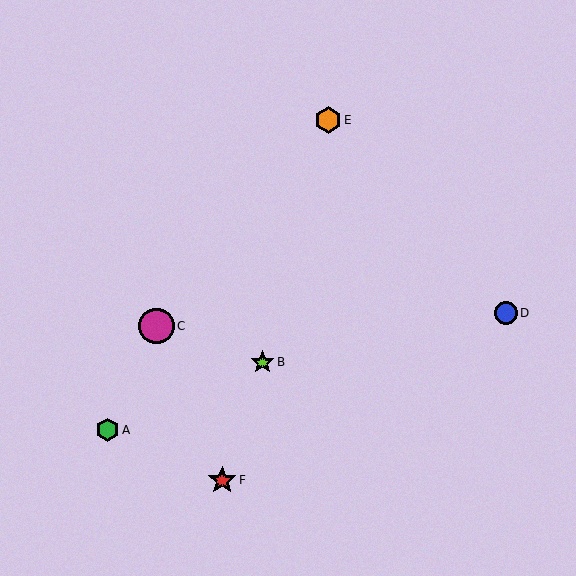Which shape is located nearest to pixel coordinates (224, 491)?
The red star (labeled F) at (222, 480) is nearest to that location.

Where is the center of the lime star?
The center of the lime star is at (263, 362).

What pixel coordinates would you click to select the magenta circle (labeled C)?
Click at (156, 326) to select the magenta circle C.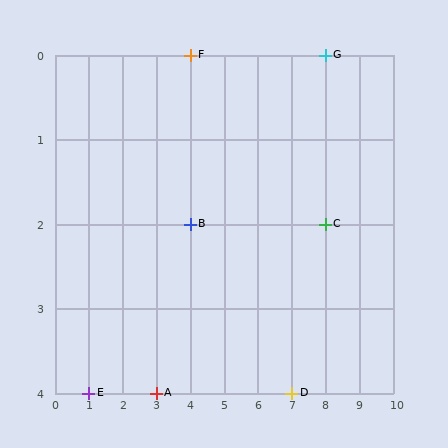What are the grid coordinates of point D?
Point D is at grid coordinates (7, 4).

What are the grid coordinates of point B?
Point B is at grid coordinates (4, 2).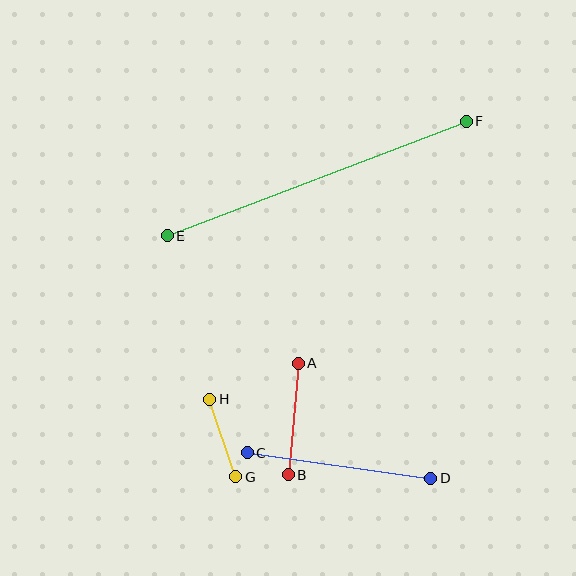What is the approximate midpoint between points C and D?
The midpoint is at approximately (339, 466) pixels.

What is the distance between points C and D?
The distance is approximately 186 pixels.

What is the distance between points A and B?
The distance is approximately 112 pixels.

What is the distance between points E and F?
The distance is approximately 320 pixels.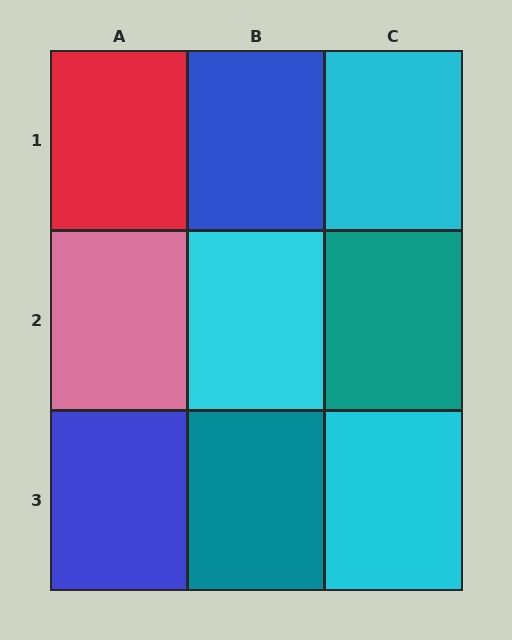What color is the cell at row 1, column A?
Red.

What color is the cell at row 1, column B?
Blue.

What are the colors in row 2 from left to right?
Pink, cyan, teal.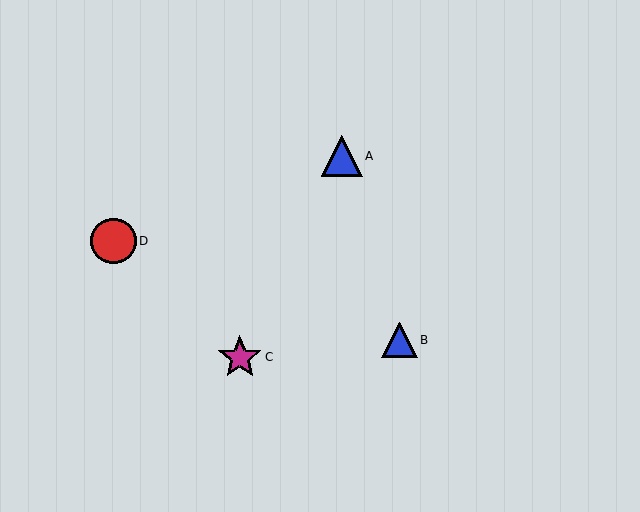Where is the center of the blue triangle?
The center of the blue triangle is at (399, 340).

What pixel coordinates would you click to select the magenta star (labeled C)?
Click at (240, 357) to select the magenta star C.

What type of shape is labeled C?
Shape C is a magenta star.